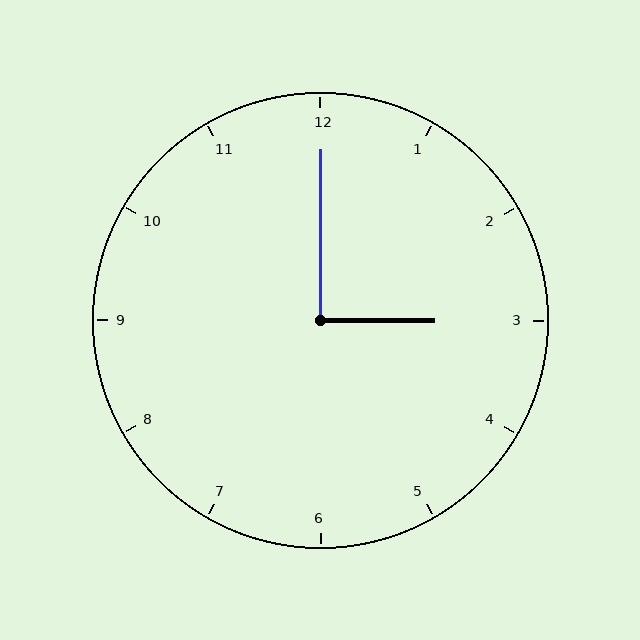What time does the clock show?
3:00.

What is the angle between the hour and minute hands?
Approximately 90 degrees.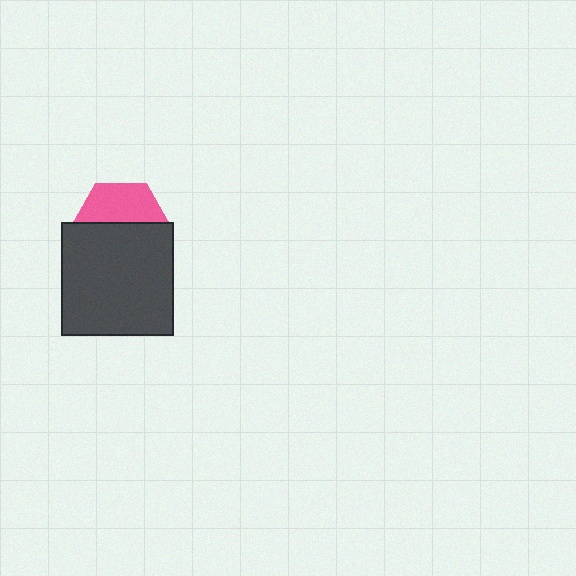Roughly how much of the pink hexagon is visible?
A small part of it is visible (roughly 42%).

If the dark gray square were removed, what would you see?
You would see the complete pink hexagon.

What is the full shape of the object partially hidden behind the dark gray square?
The partially hidden object is a pink hexagon.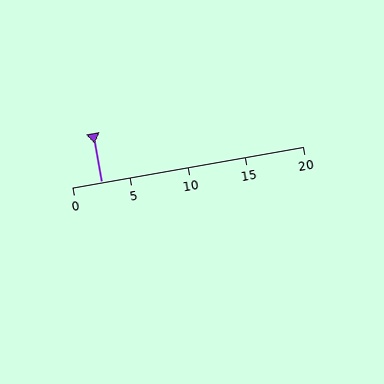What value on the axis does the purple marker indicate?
The marker indicates approximately 2.5.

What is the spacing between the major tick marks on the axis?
The major ticks are spaced 5 apart.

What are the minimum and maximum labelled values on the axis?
The axis runs from 0 to 20.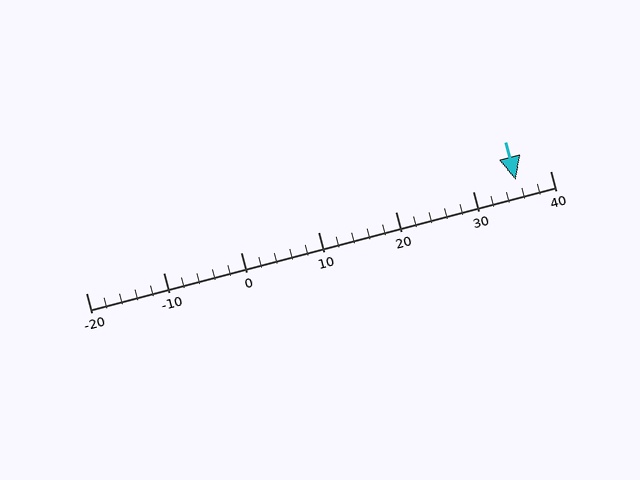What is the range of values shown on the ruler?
The ruler shows values from -20 to 40.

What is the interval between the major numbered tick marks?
The major tick marks are spaced 10 units apart.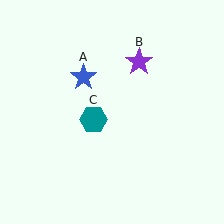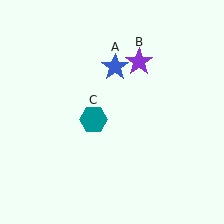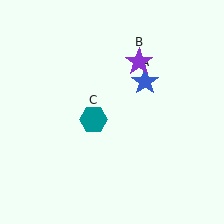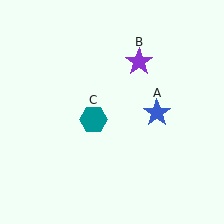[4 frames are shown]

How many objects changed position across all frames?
1 object changed position: blue star (object A).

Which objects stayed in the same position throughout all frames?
Purple star (object B) and teal hexagon (object C) remained stationary.